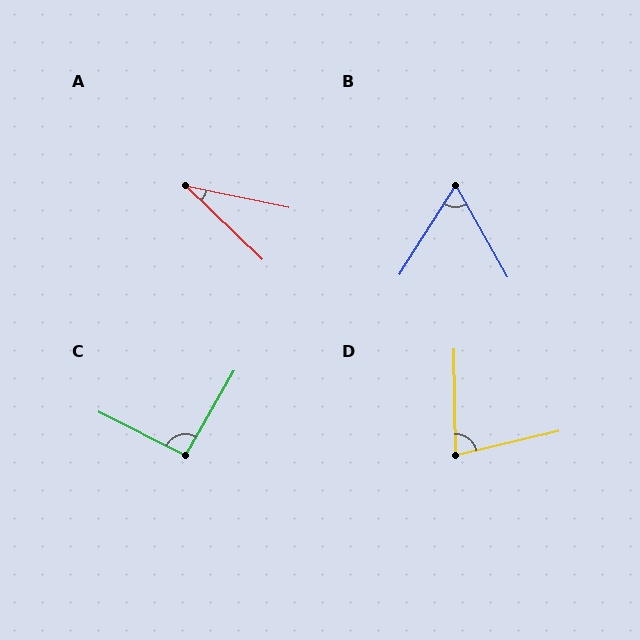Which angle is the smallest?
A, at approximately 33 degrees.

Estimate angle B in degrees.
Approximately 61 degrees.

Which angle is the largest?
C, at approximately 93 degrees.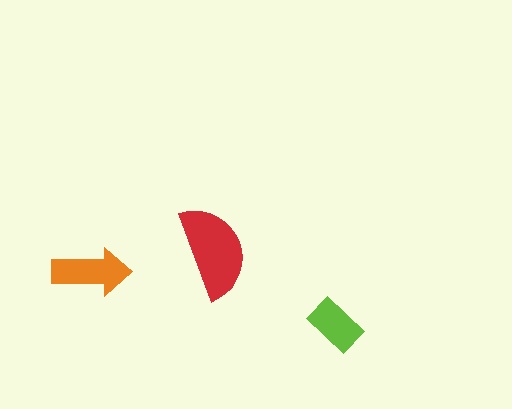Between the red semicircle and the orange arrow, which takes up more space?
The red semicircle.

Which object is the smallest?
The lime rectangle.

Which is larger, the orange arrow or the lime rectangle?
The orange arrow.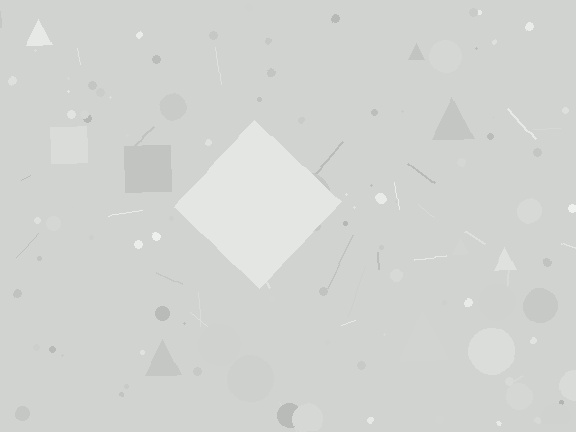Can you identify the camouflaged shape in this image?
The camouflaged shape is a diamond.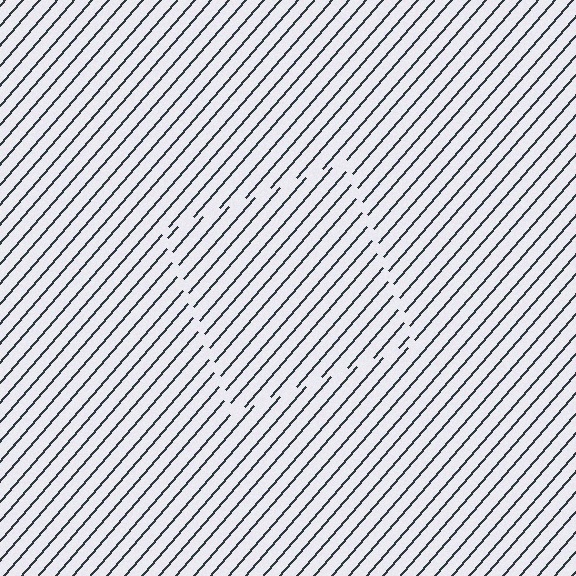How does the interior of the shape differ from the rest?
The interior of the shape contains the same grating, shifted by half a period — the contour is defined by the phase discontinuity where line-ends from the inner and outer gratings abut.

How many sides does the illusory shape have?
4 sides — the line-ends trace a square.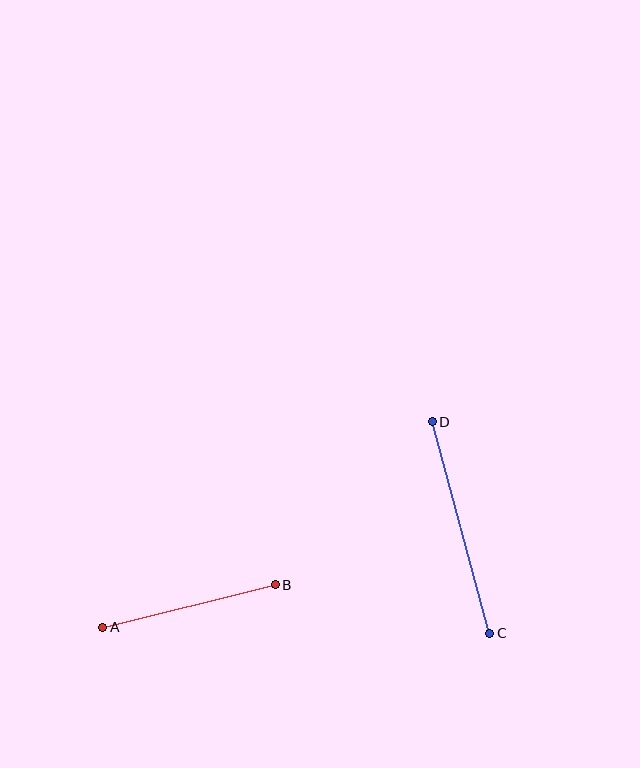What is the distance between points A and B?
The distance is approximately 178 pixels.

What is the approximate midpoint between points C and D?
The midpoint is at approximately (461, 527) pixels.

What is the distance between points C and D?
The distance is approximately 219 pixels.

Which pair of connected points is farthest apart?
Points C and D are farthest apart.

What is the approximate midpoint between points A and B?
The midpoint is at approximately (189, 606) pixels.